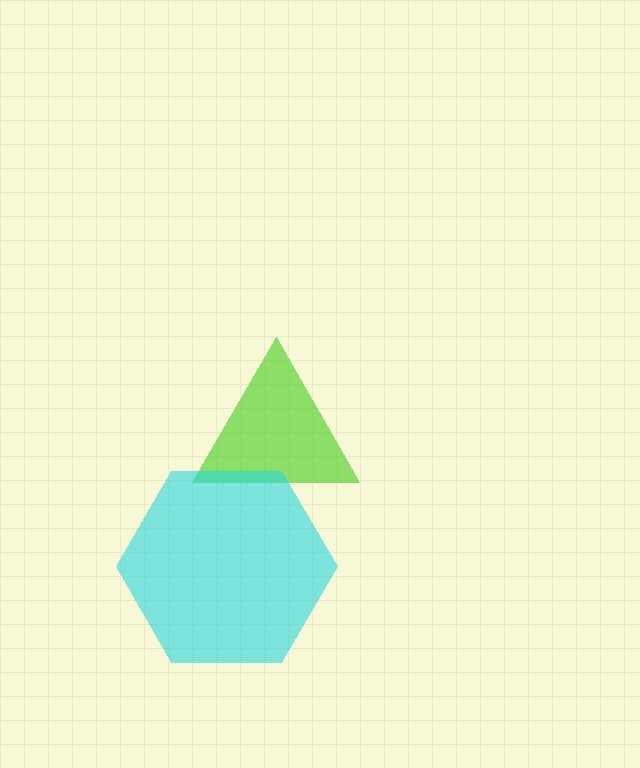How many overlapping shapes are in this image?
There are 2 overlapping shapes in the image.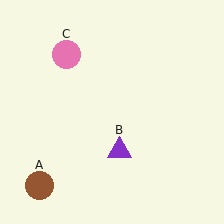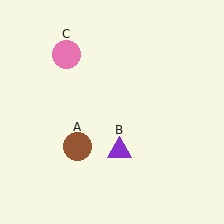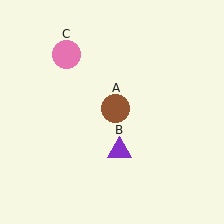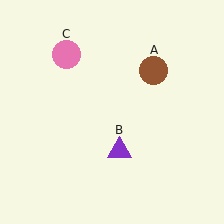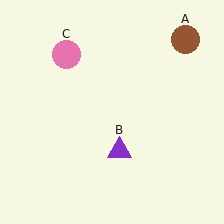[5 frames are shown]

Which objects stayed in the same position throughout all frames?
Purple triangle (object B) and pink circle (object C) remained stationary.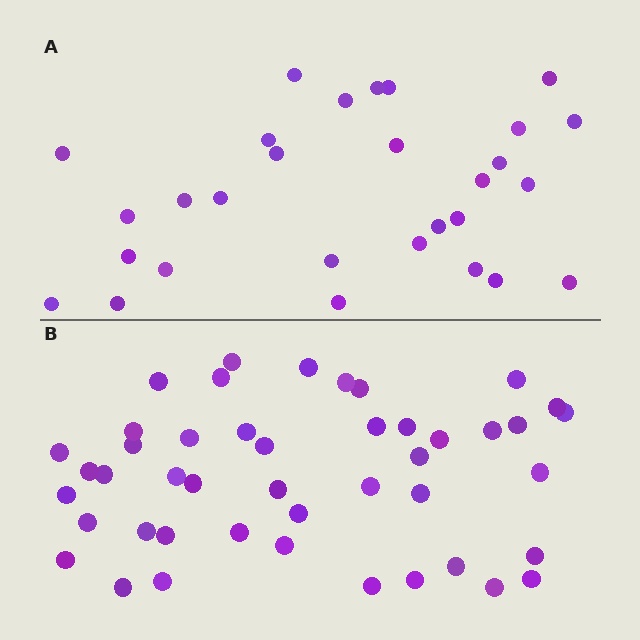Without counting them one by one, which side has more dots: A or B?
Region B (the bottom region) has more dots.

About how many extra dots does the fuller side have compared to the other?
Region B has approximately 15 more dots than region A.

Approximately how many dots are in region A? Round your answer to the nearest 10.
About 30 dots. (The exact count is 29, which rounds to 30.)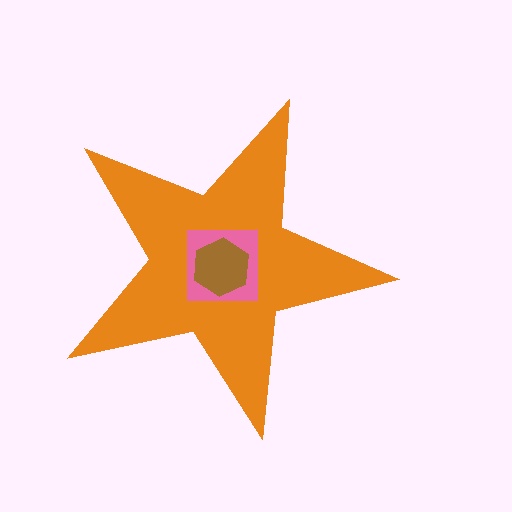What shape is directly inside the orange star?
The pink square.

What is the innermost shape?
The brown hexagon.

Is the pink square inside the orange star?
Yes.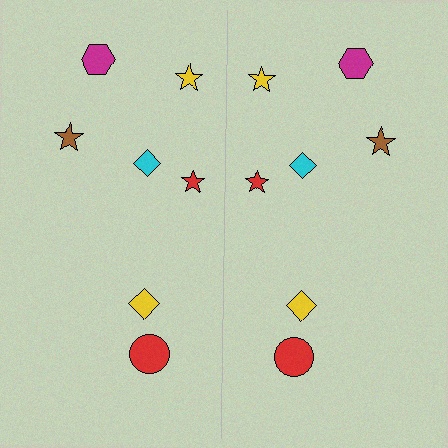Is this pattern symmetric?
Yes, this pattern has bilateral (reflection) symmetry.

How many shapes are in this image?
There are 14 shapes in this image.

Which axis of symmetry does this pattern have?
The pattern has a vertical axis of symmetry running through the center of the image.